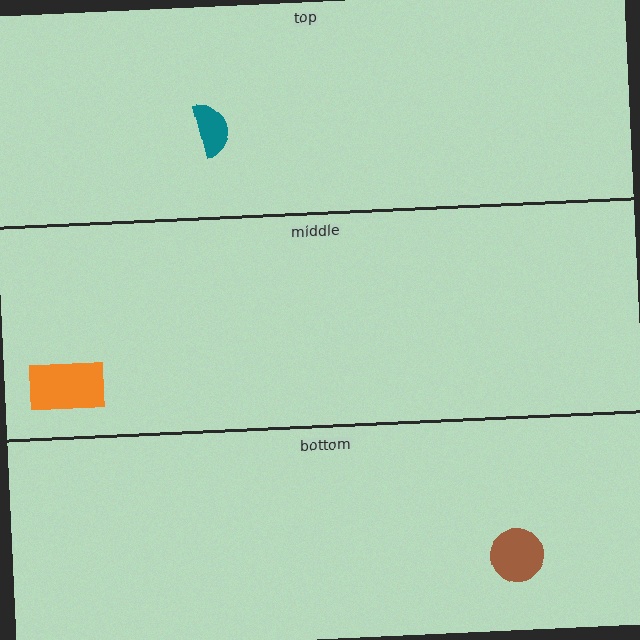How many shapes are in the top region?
1.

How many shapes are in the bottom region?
1.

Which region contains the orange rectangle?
The middle region.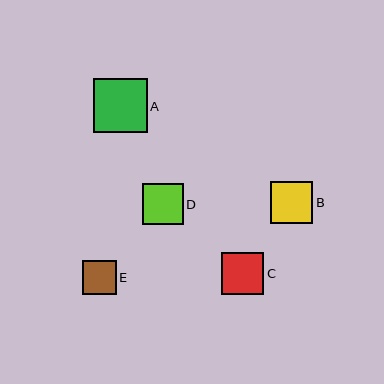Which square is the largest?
Square A is the largest with a size of approximately 53 pixels.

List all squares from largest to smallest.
From largest to smallest: A, C, B, D, E.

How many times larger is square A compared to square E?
Square A is approximately 1.6 times the size of square E.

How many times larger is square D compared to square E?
Square D is approximately 1.2 times the size of square E.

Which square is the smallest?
Square E is the smallest with a size of approximately 34 pixels.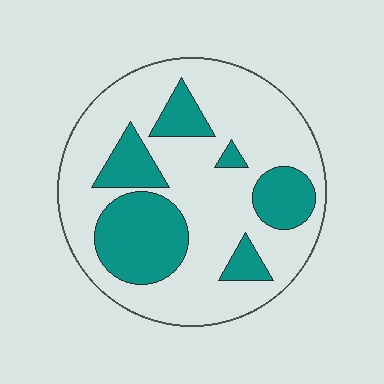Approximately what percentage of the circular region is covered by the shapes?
Approximately 30%.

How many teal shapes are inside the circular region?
6.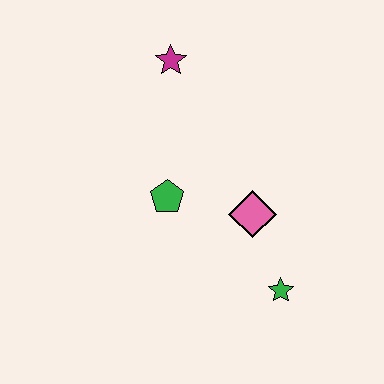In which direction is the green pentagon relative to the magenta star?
The green pentagon is below the magenta star.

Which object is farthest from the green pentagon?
The green star is farthest from the green pentagon.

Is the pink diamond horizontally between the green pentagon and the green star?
Yes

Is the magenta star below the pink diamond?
No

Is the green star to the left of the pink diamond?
No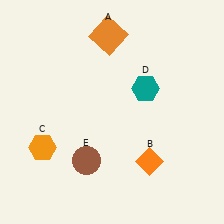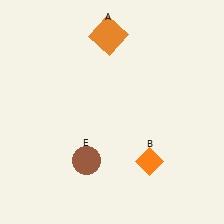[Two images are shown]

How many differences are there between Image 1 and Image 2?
There are 2 differences between the two images.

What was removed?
The teal hexagon (D), the orange hexagon (C) were removed in Image 2.